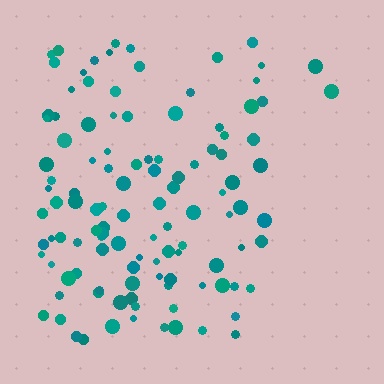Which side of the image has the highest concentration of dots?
The left.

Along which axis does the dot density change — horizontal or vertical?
Horizontal.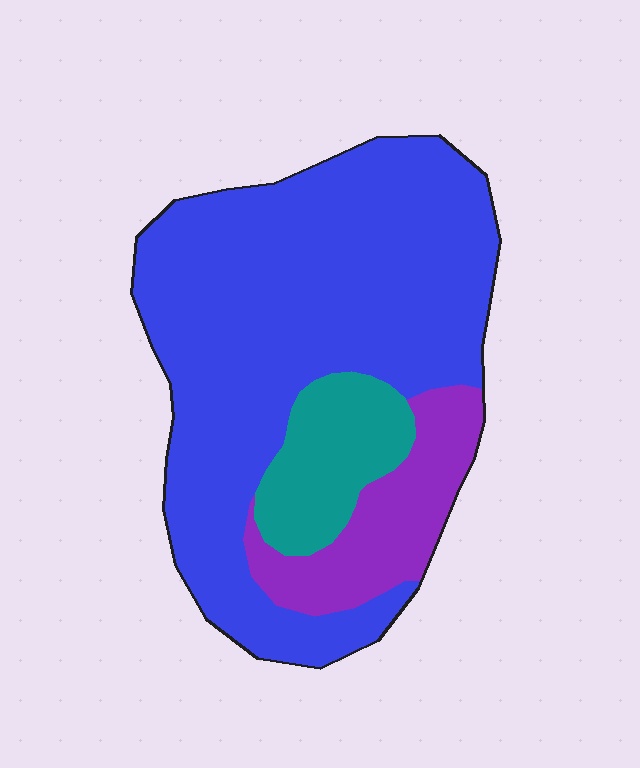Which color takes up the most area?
Blue, at roughly 70%.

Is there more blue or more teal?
Blue.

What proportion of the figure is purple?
Purple takes up less than a sixth of the figure.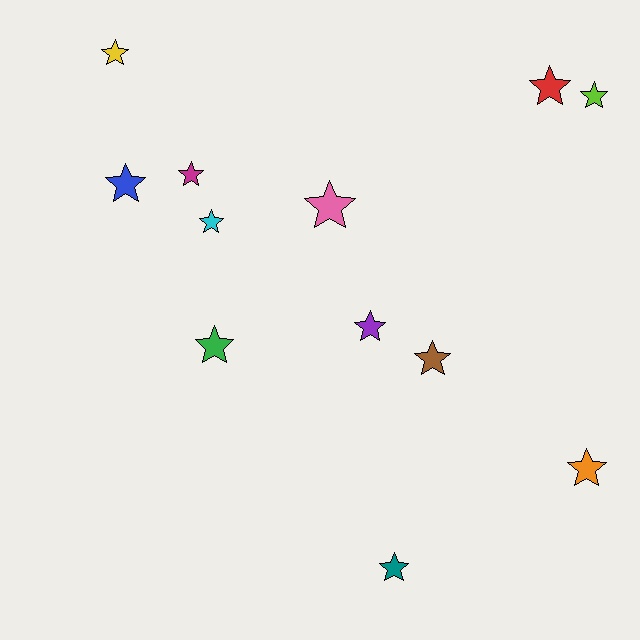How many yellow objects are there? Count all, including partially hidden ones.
There is 1 yellow object.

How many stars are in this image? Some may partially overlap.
There are 12 stars.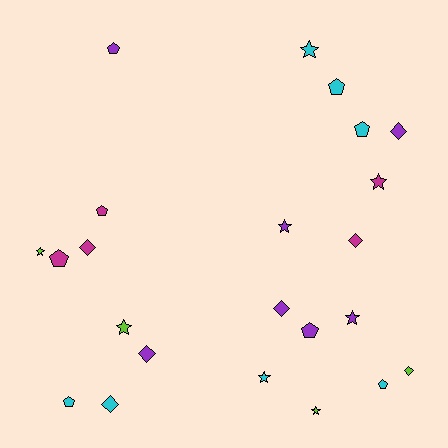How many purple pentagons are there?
There are 2 purple pentagons.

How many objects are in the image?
There are 23 objects.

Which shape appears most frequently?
Star, with 8 objects.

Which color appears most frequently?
Cyan, with 7 objects.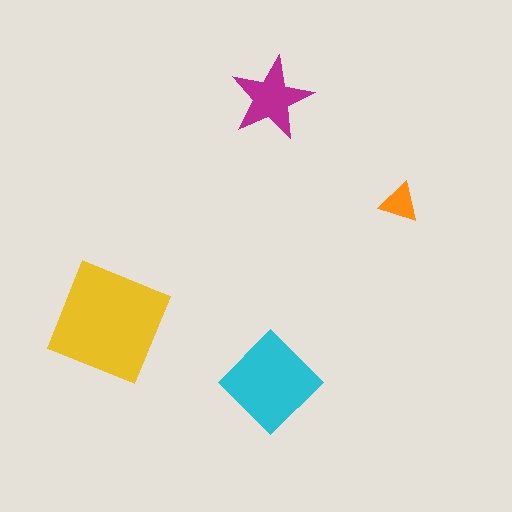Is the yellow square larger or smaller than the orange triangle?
Larger.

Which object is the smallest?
The orange triangle.